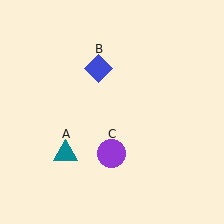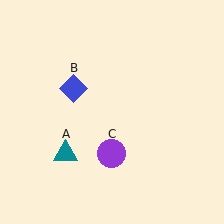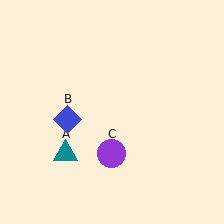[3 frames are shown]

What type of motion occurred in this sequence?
The blue diamond (object B) rotated counterclockwise around the center of the scene.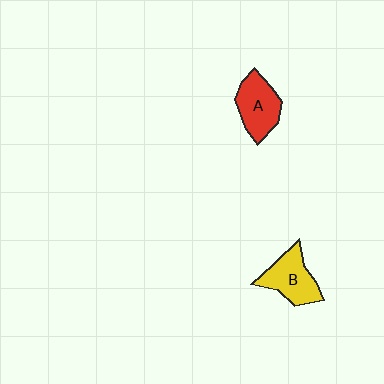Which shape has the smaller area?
Shape B (yellow).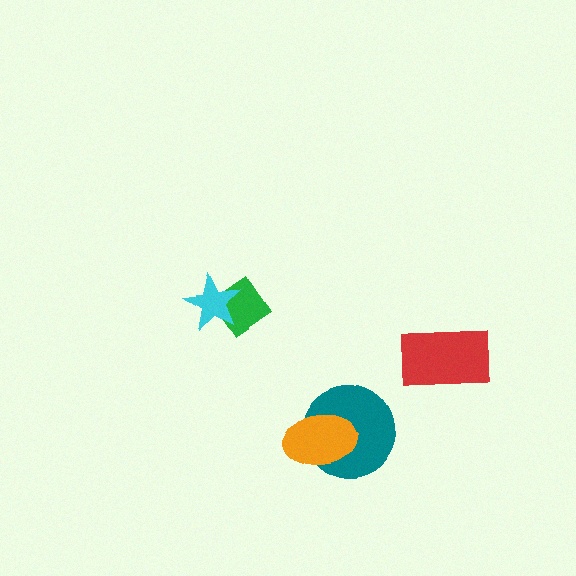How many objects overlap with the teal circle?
1 object overlaps with the teal circle.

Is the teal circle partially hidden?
Yes, it is partially covered by another shape.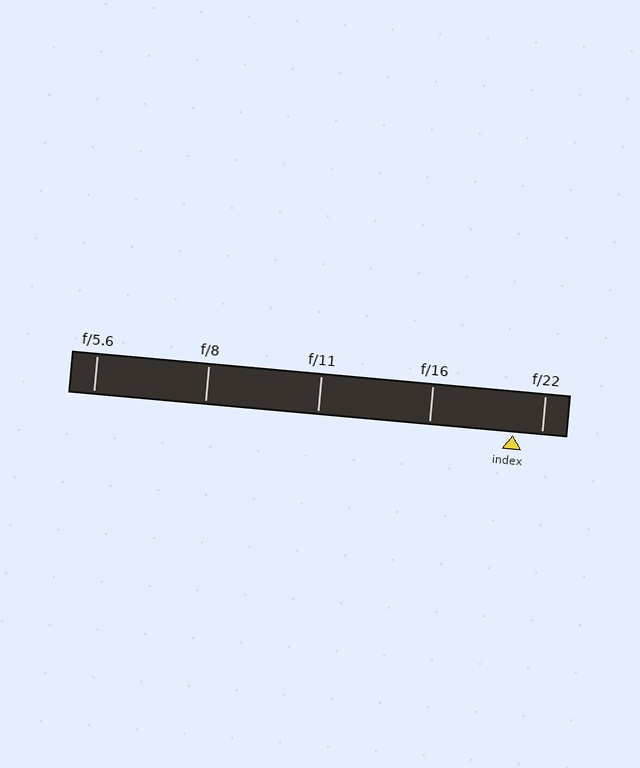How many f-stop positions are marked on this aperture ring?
There are 5 f-stop positions marked.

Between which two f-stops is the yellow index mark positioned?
The index mark is between f/16 and f/22.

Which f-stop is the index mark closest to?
The index mark is closest to f/22.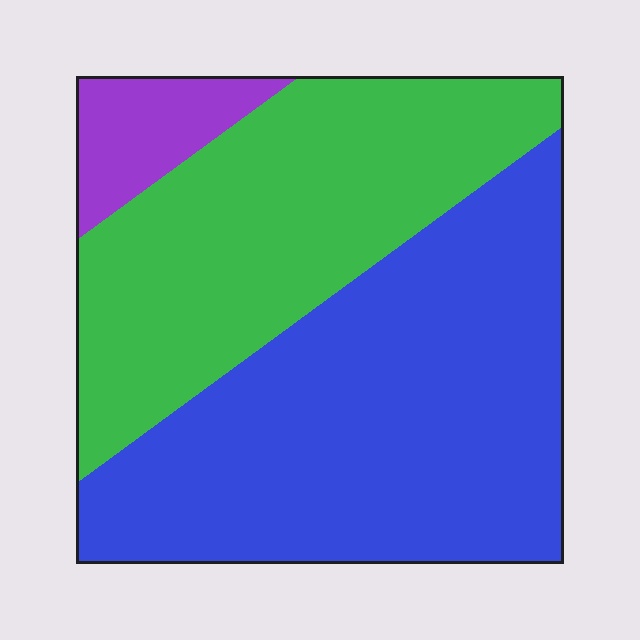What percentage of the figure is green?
Green covers around 40% of the figure.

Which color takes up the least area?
Purple, at roughly 10%.